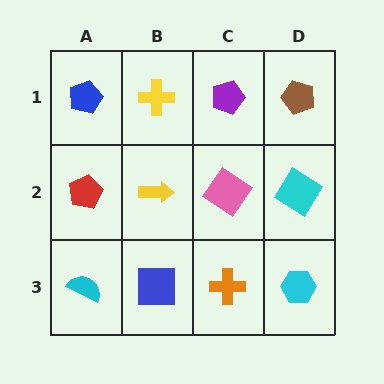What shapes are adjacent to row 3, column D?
A cyan diamond (row 2, column D), an orange cross (row 3, column C).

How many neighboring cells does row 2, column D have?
3.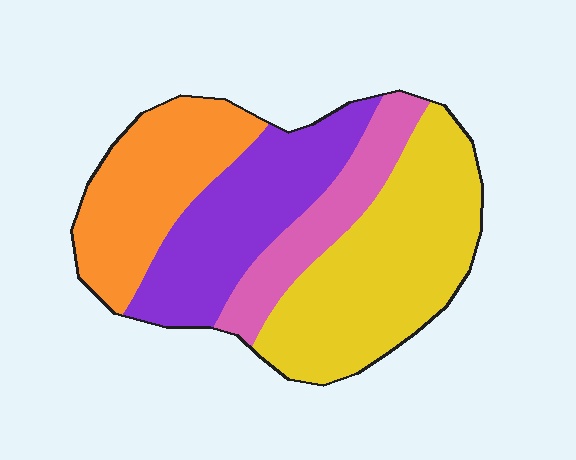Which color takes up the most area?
Yellow, at roughly 35%.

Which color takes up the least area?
Pink, at roughly 15%.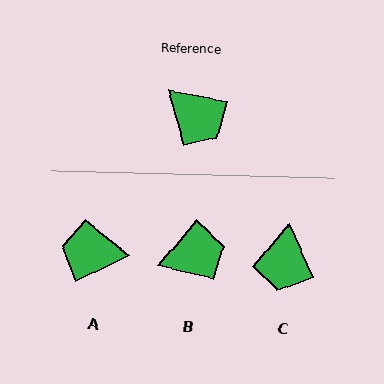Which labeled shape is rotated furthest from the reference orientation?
A, about 144 degrees away.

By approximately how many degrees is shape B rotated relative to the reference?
Approximately 61 degrees counter-clockwise.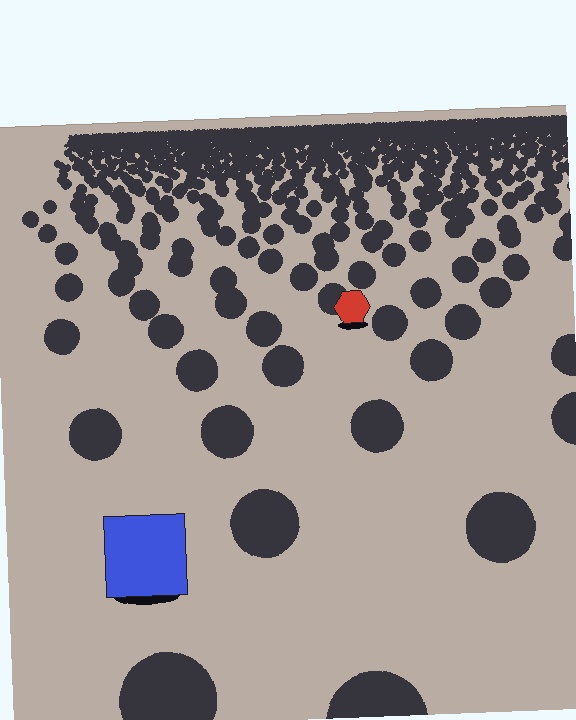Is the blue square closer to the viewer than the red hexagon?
Yes. The blue square is closer — you can tell from the texture gradient: the ground texture is coarser near it.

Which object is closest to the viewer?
The blue square is closest. The texture marks near it are larger and more spread out.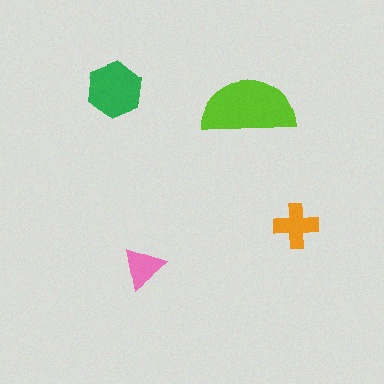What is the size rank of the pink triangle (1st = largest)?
4th.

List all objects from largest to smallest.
The lime semicircle, the green hexagon, the orange cross, the pink triangle.